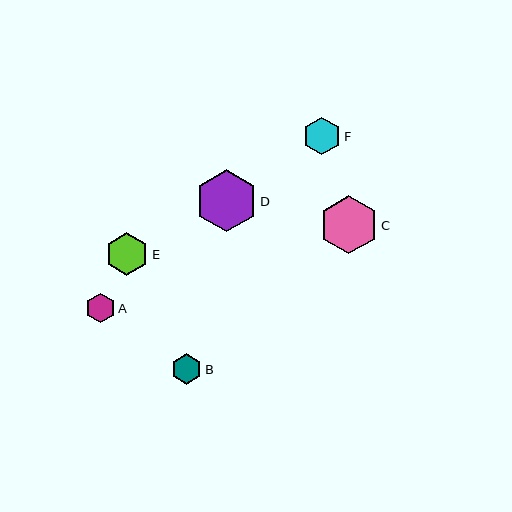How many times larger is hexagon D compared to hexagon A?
Hexagon D is approximately 2.1 times the size of hexagon A.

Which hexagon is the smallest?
Hexagon A is the smallest with a size of approximately 30 pixels.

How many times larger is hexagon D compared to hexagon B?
Hexagon D is approximately 2.0 times the size of hexagon B.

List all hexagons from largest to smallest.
From largest to smallest: D, C, E, F, B, A.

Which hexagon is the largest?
Hexagon D is the largest with a size of approximately 62 pixels.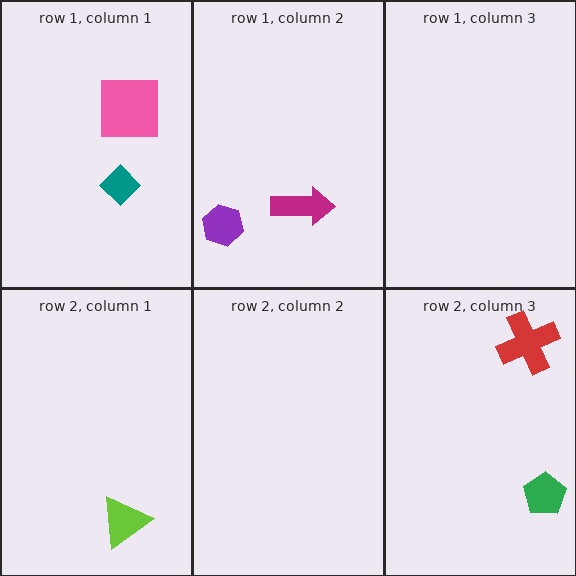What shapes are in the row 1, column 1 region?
The pink square, the teal diamond.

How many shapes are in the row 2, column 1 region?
1.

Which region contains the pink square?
The row 1, column 1 region.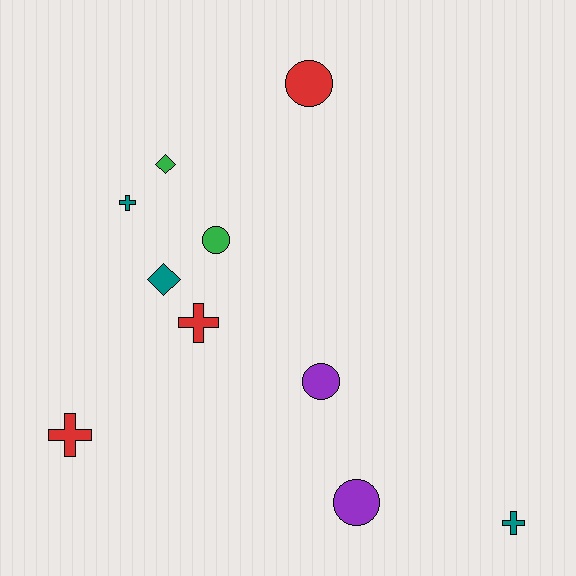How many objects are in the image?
There are 10 objects.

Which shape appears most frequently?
Circle, with 4 objects.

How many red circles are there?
There is 1 red circle.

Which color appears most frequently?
Red, with 3 objects.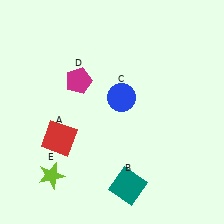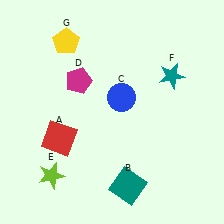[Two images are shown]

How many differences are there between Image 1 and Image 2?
There are 2 differences between the two images.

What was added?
A teal star (F), a yellow pentagon (G) were added in Image 2.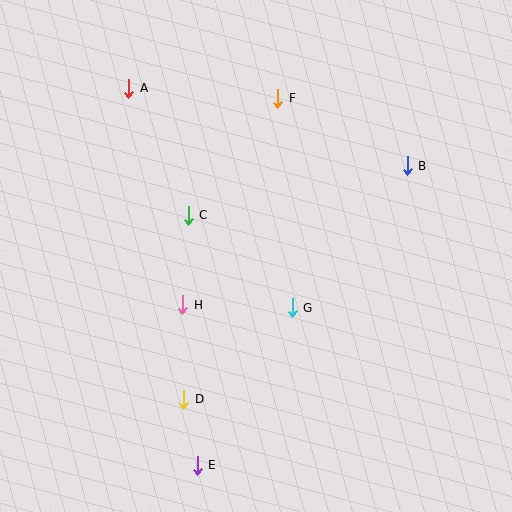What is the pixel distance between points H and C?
The distance between H and C is 90 pixels.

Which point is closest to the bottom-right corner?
Point G is closest to the bottom-right corner.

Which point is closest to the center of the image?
Point G at (292, 308) is closest to the center.